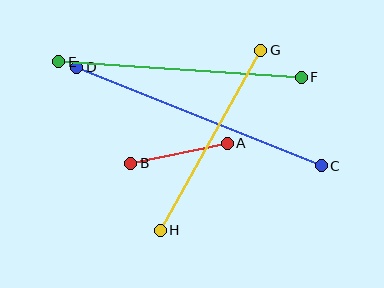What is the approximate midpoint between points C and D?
The midpoint is at approximately (199, 116) pixels.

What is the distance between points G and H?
The distance is approximately 206 pixels.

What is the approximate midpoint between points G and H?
The midpoint is at approximately (210, 140) pixels.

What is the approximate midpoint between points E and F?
The midpoint is at approximately (180, 70) pixels.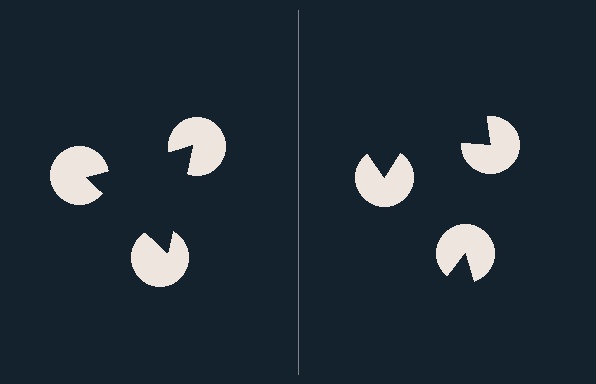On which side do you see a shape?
An illusory triangle appears on the left side. On the right side the wedge cuts are rotated, so no coherent shape forms.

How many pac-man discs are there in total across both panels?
6 — 3 on each side.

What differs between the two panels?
The pac-man discs are positioned identically on both sides; only the wedge orientations differ. On the left they align to a triangle; on the right they are misaligned.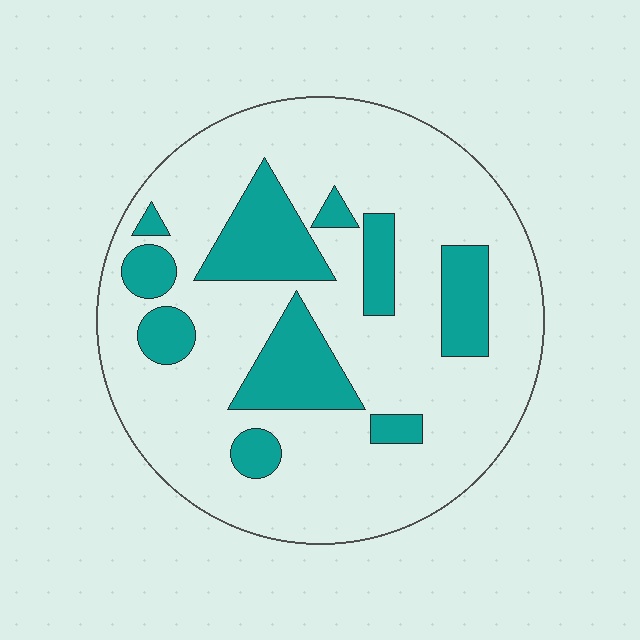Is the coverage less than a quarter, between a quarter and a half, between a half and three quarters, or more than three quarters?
Less than a quarter.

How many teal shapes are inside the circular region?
10.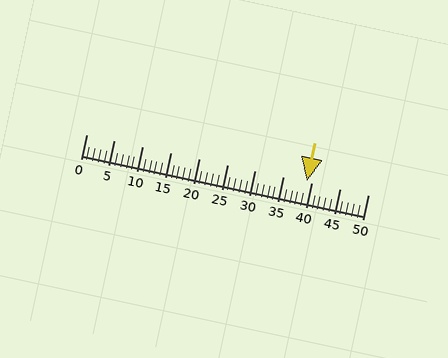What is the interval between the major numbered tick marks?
The major tick marks are spaced 5 units apart.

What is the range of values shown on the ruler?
The ruler shows values from 0 to 50.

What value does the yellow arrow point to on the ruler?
The yellow arrow points to approximately 39.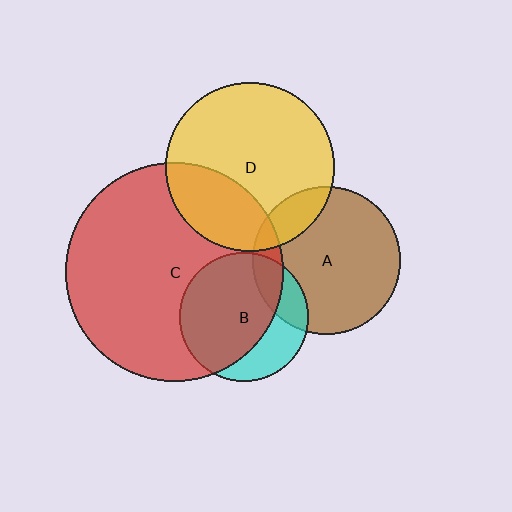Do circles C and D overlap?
Yes.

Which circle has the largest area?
Circle C (red).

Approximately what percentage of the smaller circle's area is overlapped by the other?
Approximately 30%.